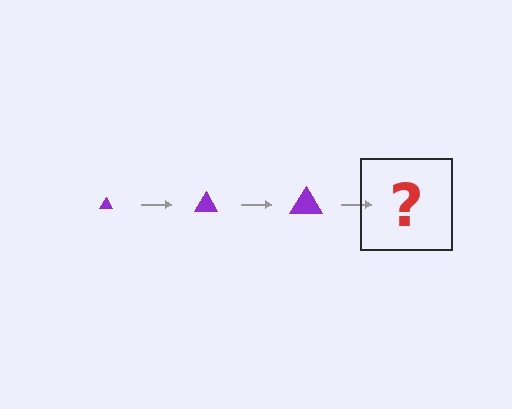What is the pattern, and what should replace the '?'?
The pattern is that the triangle gets progressively larger each step. The '?' should be a purple triangle, larger than the previous one.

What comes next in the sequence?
The next element should be a purple triangle, larger than the previous one.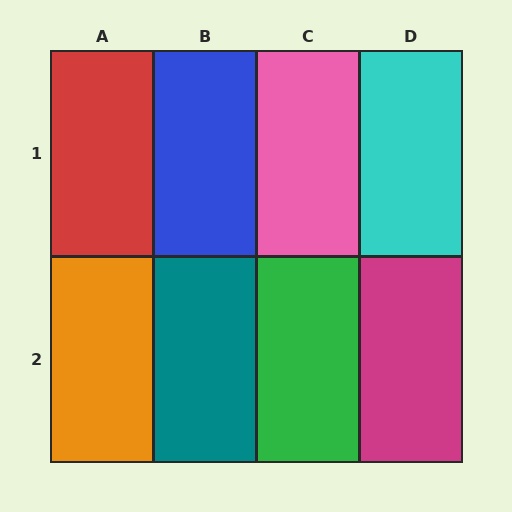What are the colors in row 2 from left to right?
Orange, teal, green, magenta.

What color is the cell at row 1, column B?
Blue.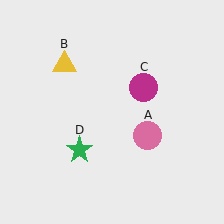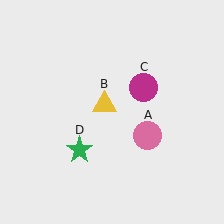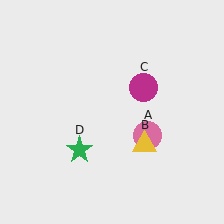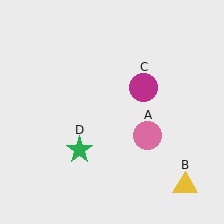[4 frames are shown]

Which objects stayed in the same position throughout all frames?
Pink circle (object A) and magenta circle (object C) and green star (object D) remained stationary.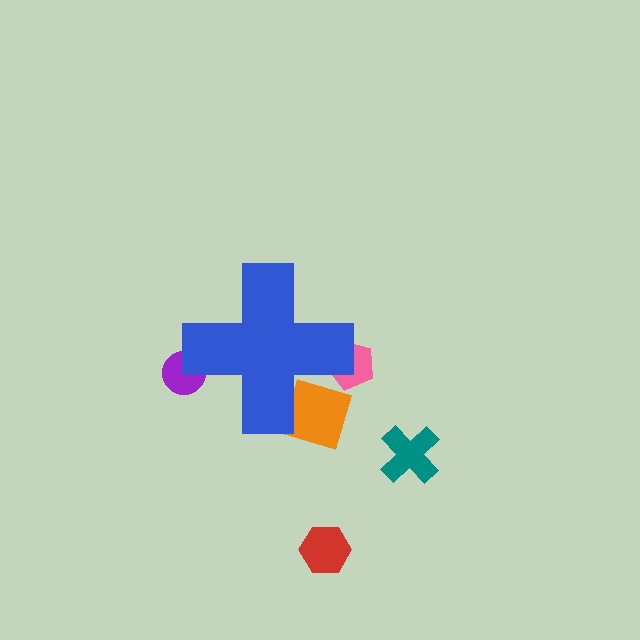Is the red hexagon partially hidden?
No, the red hexagon is fully visible.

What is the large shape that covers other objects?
A blue cross.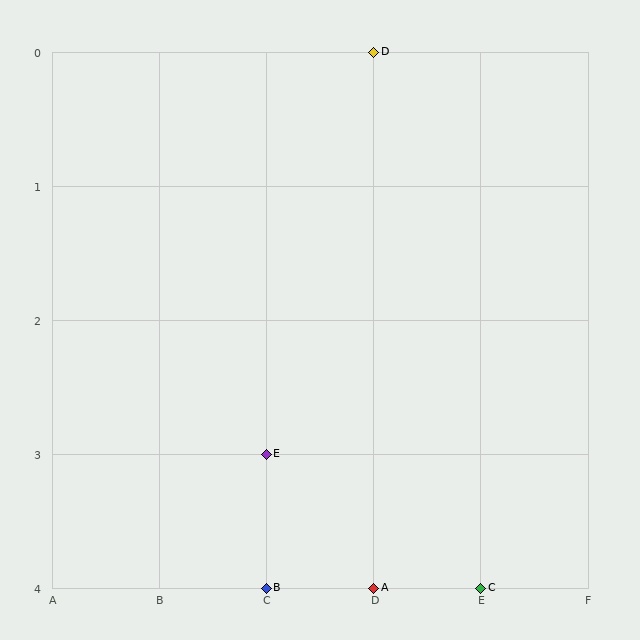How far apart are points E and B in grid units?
Points E and B are 1 row apart.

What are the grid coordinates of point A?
Point A is at grid coordinates (D, 4).